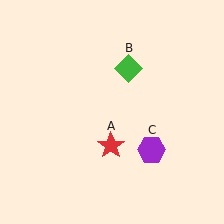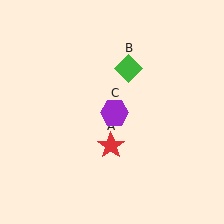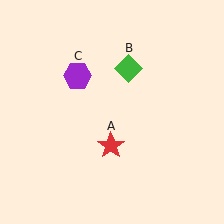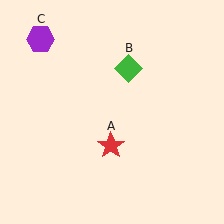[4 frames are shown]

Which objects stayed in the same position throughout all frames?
Red star (object A) and green diamond (object B) remained stationary.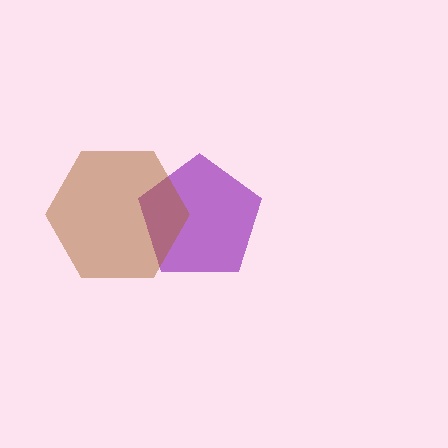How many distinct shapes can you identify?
There are 2 distinct shapes: a purple pentagon, a brown hexagon.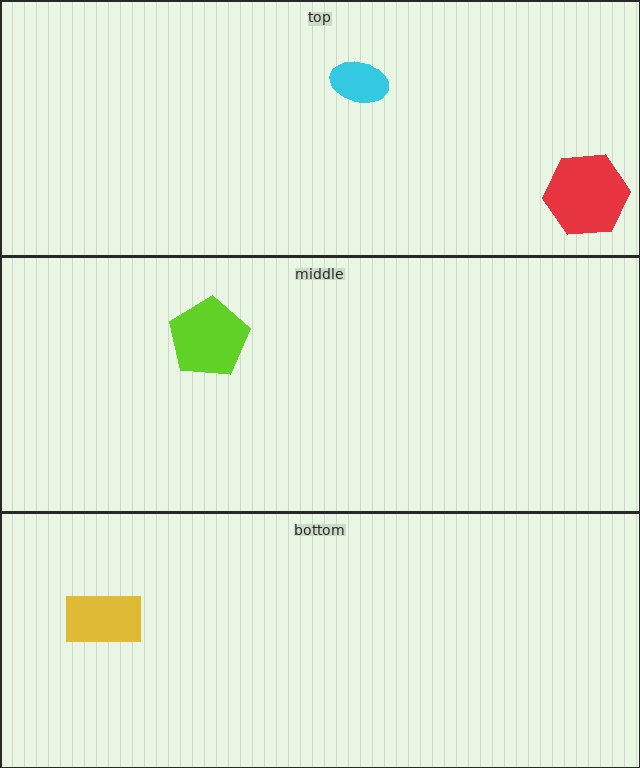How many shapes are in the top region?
2.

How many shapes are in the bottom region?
1.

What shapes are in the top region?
The cyan ellipse, the red hexagon.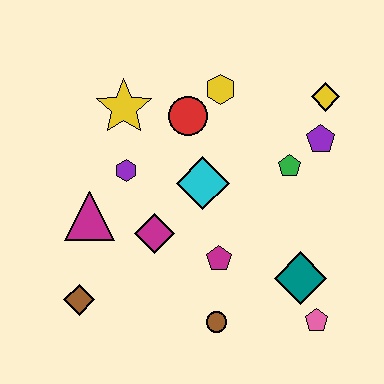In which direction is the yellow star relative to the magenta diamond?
The yellow star is above the magenta diamond.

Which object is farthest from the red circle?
The pink pentagon is farthest from the red circle.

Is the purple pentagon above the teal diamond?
Yes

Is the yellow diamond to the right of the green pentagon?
Yes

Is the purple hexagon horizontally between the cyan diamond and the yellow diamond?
No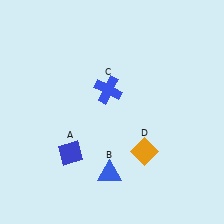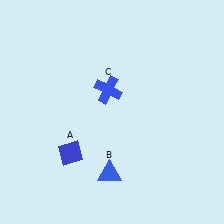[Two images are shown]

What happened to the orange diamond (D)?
The orange diamond (D) was removed in Image 2. It was in the bottom-right area of Image 1.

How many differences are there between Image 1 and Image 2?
There is 1 difference between the two images.